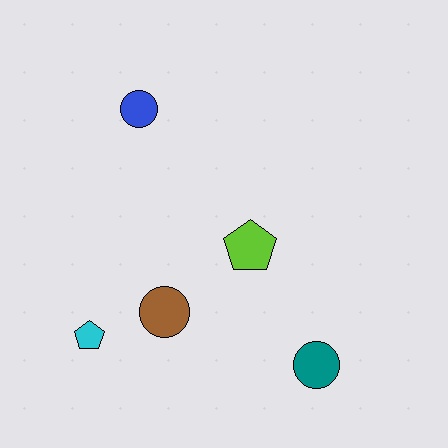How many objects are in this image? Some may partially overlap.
There are 5 objects.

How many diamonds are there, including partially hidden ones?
There are no diamonds.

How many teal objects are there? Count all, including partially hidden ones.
There is 1 teal object.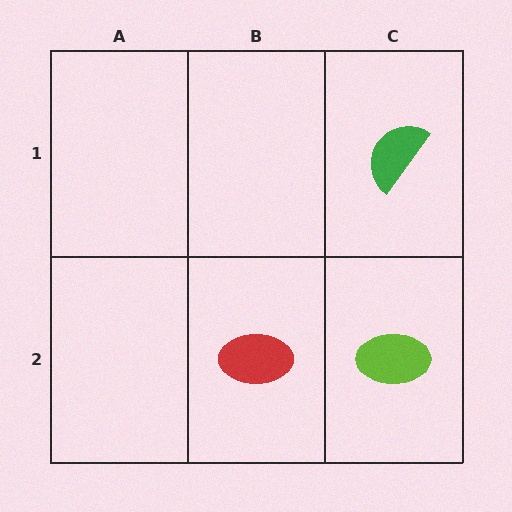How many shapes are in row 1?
1 shape.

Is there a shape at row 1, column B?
No, that cell is empty.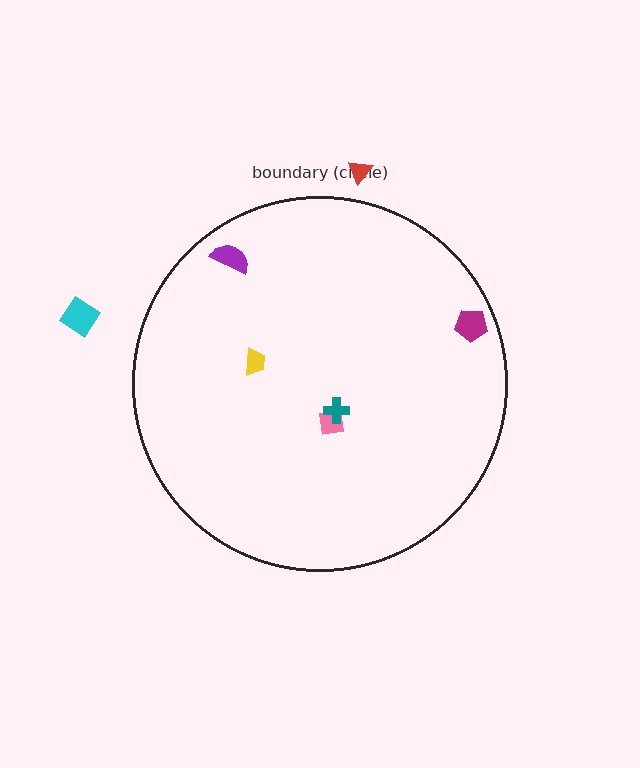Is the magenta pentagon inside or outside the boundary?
Inside.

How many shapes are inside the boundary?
5 inside, 2 outside.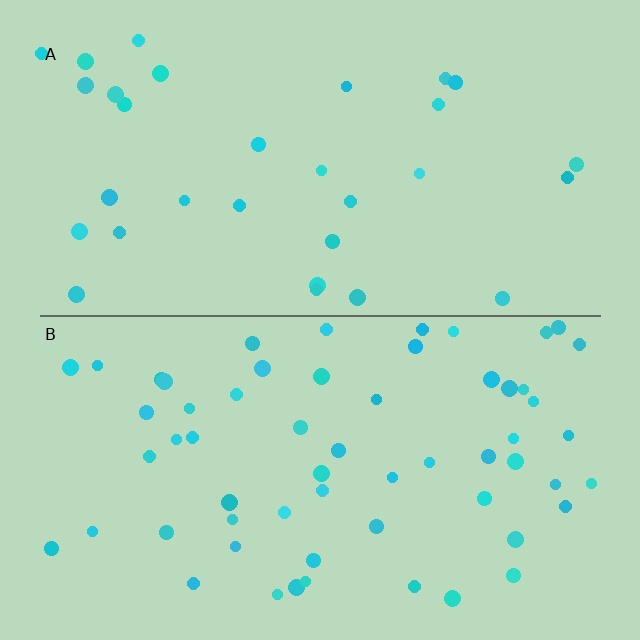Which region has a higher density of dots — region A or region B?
B (the bottom).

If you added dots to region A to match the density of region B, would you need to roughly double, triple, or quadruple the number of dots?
Approximately double.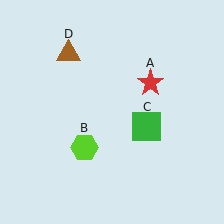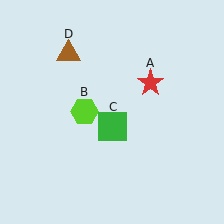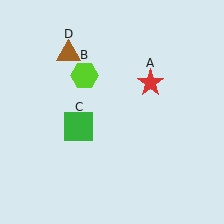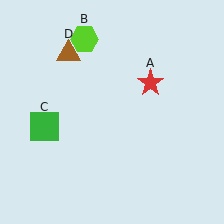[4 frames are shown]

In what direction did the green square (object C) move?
The green square (object C) moved left.